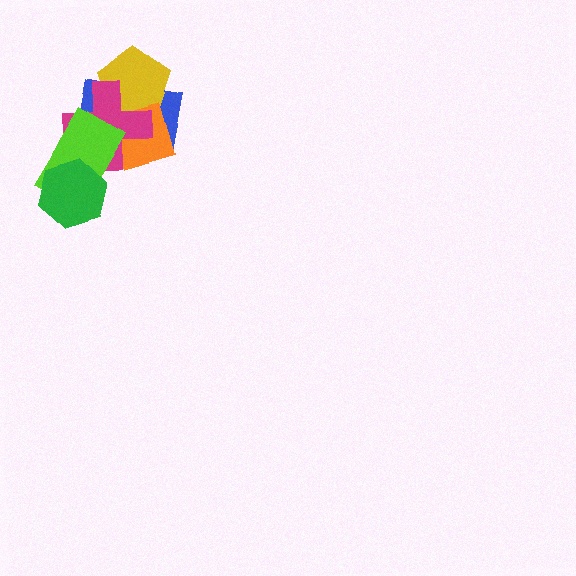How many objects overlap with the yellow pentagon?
3 objects overlap with the yellow pentagon.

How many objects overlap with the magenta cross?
4 objects overlap with the magenta cross.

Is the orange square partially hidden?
Yes, it is partially covered by another shape.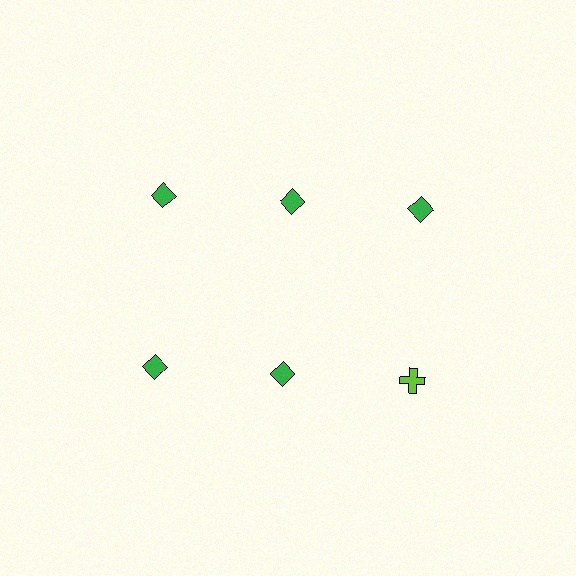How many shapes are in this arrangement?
There are 6 shapes arranged in a grid pattern.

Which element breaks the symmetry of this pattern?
The lime cross in the second row, center column breaks the symmetry. All other shapes are green diamonds.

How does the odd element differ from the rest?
It differs in both color (lime instead of green) and shape (cross instead of diamond).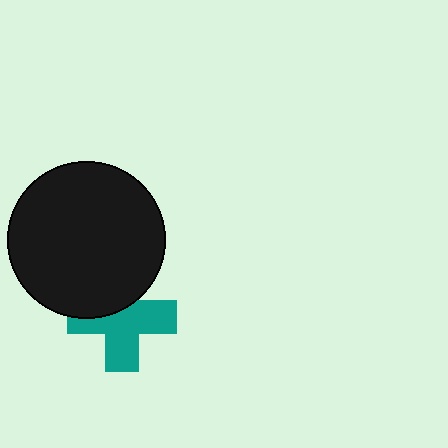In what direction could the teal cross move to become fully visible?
The teal cross could move down. That would shift it out from behind the black circle entirely.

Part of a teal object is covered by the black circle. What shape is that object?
It is a cross.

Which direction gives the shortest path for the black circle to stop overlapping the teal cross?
Moving up gives the shortest separation.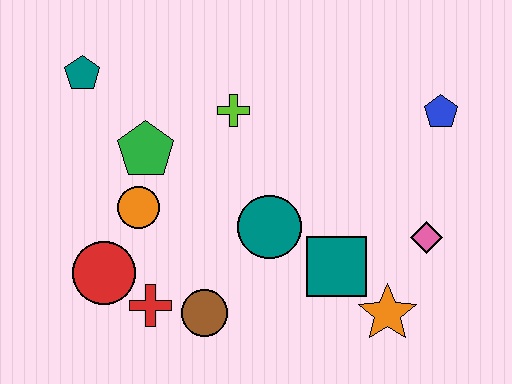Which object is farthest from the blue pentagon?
The red circle is farthest from the blue pentagon.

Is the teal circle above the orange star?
Yes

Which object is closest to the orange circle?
The green pentagon is closest to the orange circle.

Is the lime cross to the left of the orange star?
Yes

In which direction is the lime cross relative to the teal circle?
The lime cross is above the teal circle.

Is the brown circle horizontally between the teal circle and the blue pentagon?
No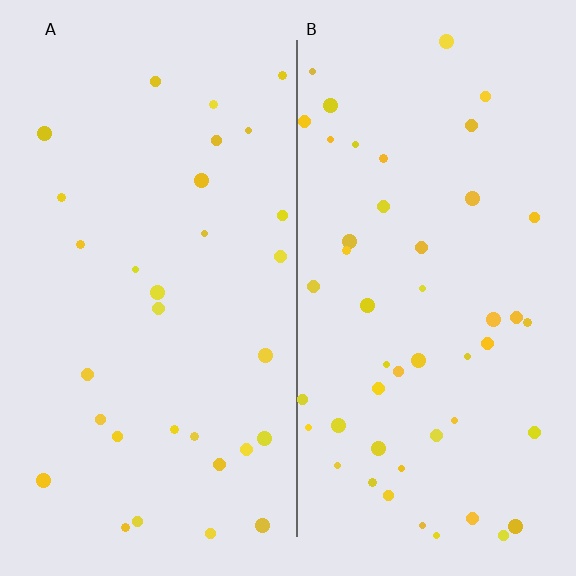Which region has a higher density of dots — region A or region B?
B (the right).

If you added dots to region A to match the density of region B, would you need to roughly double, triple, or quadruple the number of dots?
Approximately double.